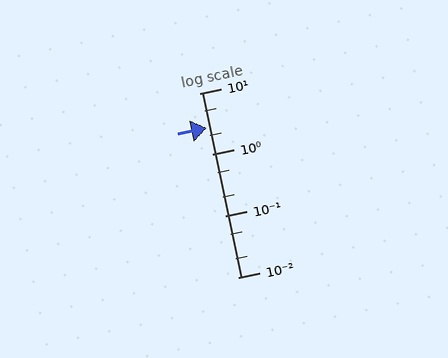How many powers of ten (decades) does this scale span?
The scale spans 3 decades, from 0.01 to 10.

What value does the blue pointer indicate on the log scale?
The pointer indicates approximately 2.7.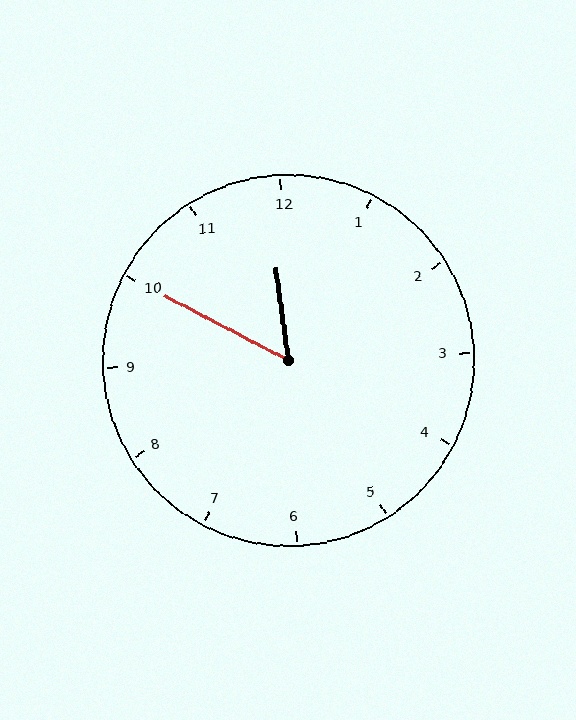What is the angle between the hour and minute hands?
Approximately 55 degrees.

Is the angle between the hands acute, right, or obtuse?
It is acute.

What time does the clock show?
11:50.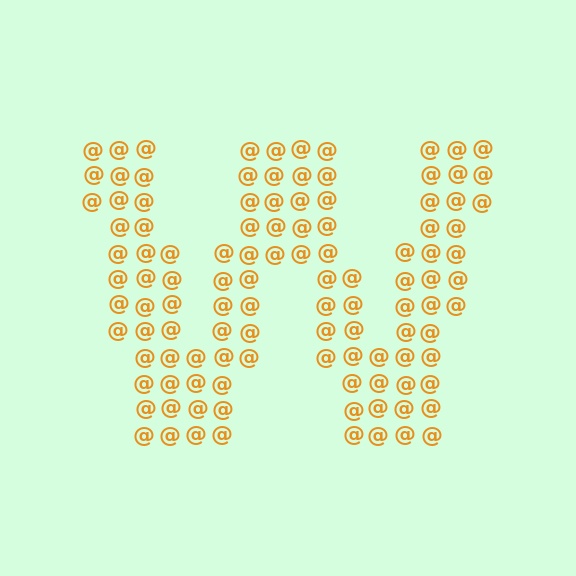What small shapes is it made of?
It is made of small at signs.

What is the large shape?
The large shape is the letter W.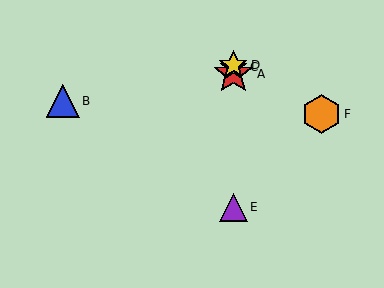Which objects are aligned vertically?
Objects A, C, D, E are aligned vertically.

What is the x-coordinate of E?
Object E is at x≈233.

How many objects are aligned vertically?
4 objects (A, C, D, E) are aligned vertically.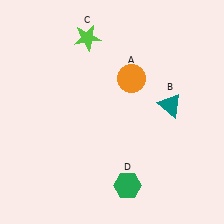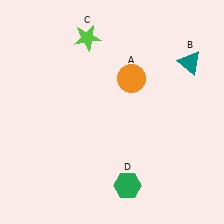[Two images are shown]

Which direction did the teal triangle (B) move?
The teal triangle (B) moved up.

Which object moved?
The teal triangle (B) moved up.